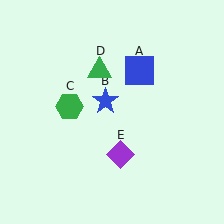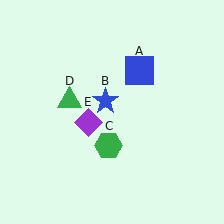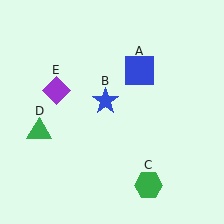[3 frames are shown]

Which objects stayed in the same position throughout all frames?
Blue square (object A) and blue star (object B) remained stationary.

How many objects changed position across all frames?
3 objects changed position: green hexagon (object C), green triangle (object D), purple diamond (object E).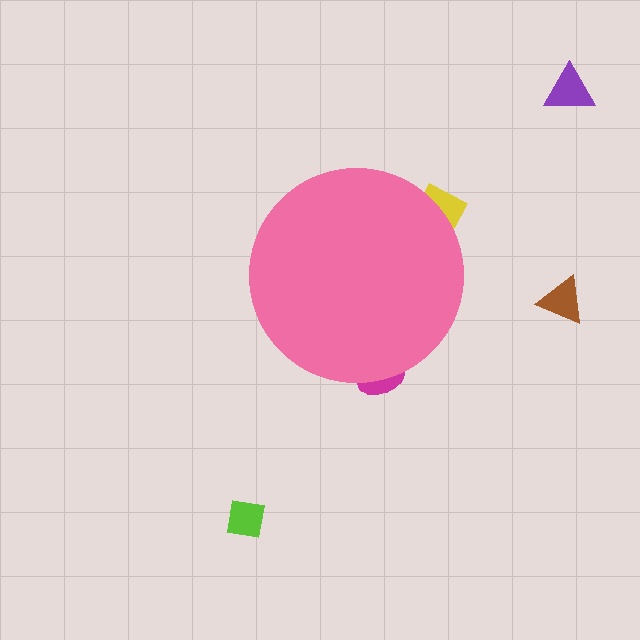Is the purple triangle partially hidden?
No, the purple triangle is fully visible.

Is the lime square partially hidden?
No, the lime square is fully visible.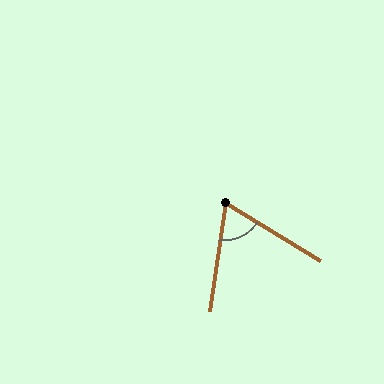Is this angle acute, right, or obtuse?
It is acute.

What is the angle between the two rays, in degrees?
Approximately 67 degrees.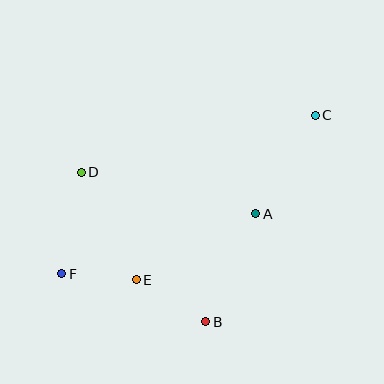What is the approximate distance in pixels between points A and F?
The distance between A and F is approximately 203 pixels.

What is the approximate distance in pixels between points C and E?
The distance between C and E is approximately 244 pixels.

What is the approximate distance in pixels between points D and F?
The distance between D and F is approximately 103 pixels.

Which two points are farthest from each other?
Points C and F are farthest from each other.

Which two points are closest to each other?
Points E and F are closest to each other.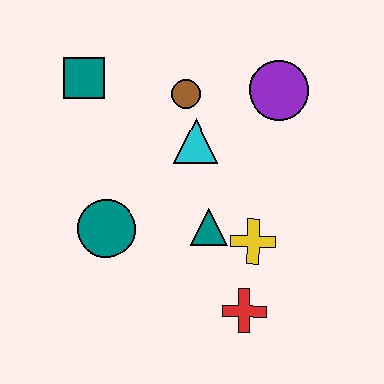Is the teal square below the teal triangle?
No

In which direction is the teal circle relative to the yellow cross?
The teal circle is to the left of the yellow cross.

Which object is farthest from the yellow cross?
The teal square is farthest from the yellow cross.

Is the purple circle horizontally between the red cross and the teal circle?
No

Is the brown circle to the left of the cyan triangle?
Yes